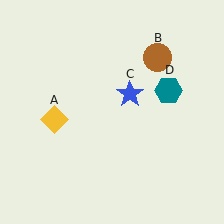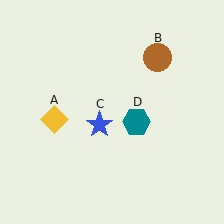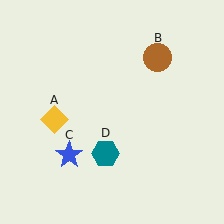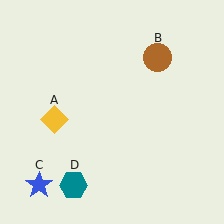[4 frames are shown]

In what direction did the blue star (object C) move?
The blue star (object C) moved down and to the left.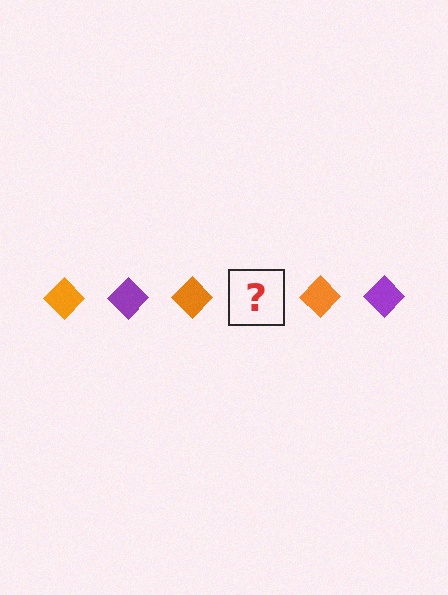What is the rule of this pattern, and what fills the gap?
The rule is that the pattern cycles through orange, purple diamonds. The gap should be filled with a purple diamond.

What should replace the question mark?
The question mark should be replaced with a purple diamond.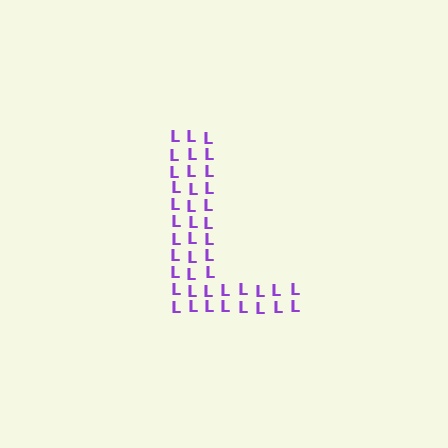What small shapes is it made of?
It is made of small letter L's.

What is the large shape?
The large shape is the letter L.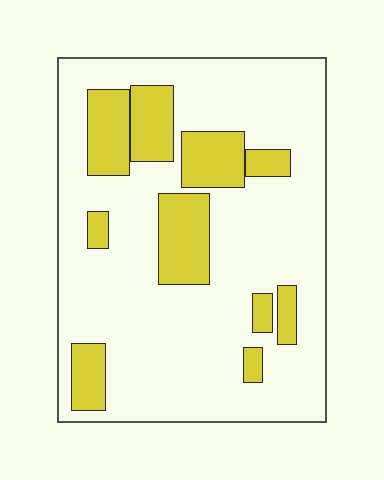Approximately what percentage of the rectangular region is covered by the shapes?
Approximately 25%.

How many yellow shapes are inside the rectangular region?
10.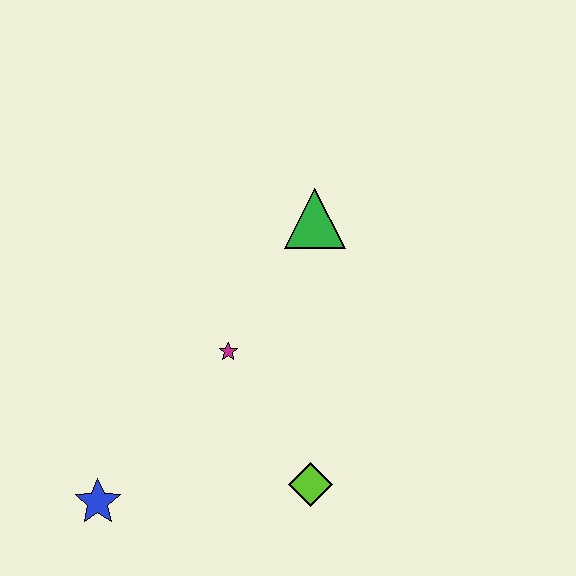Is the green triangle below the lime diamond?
No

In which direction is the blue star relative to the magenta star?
The blue star is below the magenta star.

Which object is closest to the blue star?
The magenta star is closest to the blue star.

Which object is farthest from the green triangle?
The blue star is farthest from the green triangle.